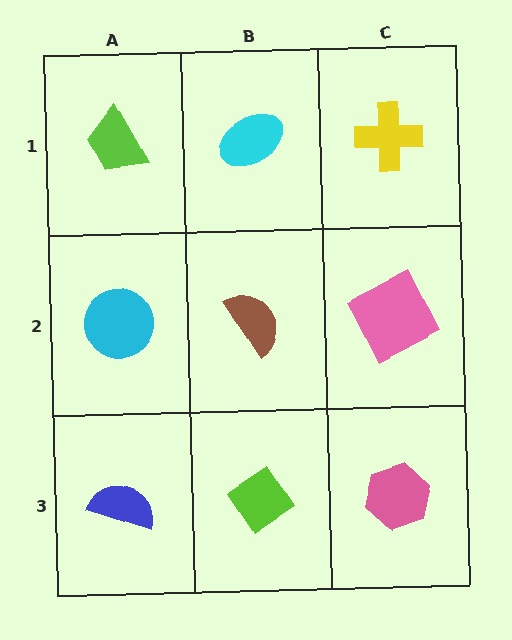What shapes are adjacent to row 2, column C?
A yellow cross (row 1, column C), a pink hexagon (row 3, column C), a brown semicircle (row 2, column B).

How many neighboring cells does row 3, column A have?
2.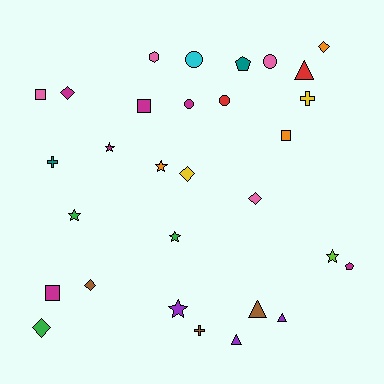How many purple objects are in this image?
There are 3 purple objects.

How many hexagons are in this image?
There is 1 hexagon.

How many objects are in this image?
There are 30 objects.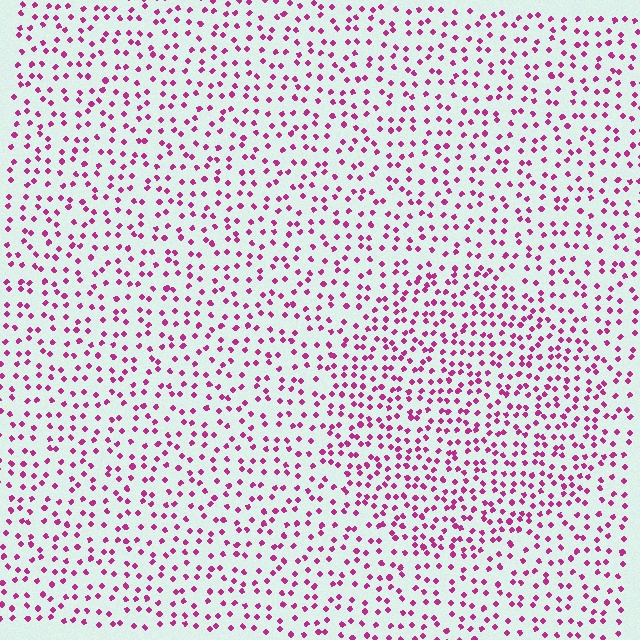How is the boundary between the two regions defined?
The boundary is defined by a change in element density (approximately 1.5x ratio). All elements are the same color, size, and shape.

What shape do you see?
I see a circle.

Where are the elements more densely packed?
The elements are more densely packed inside the circle boundary.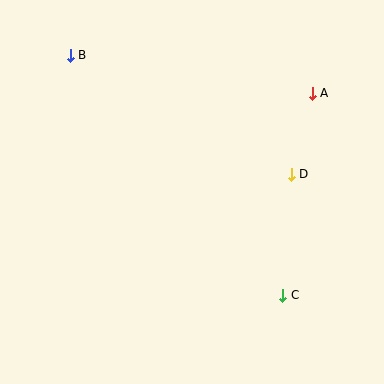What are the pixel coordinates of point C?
Point C is at (283, 296).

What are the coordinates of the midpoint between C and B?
The midpoint between C and B is at (177, 175).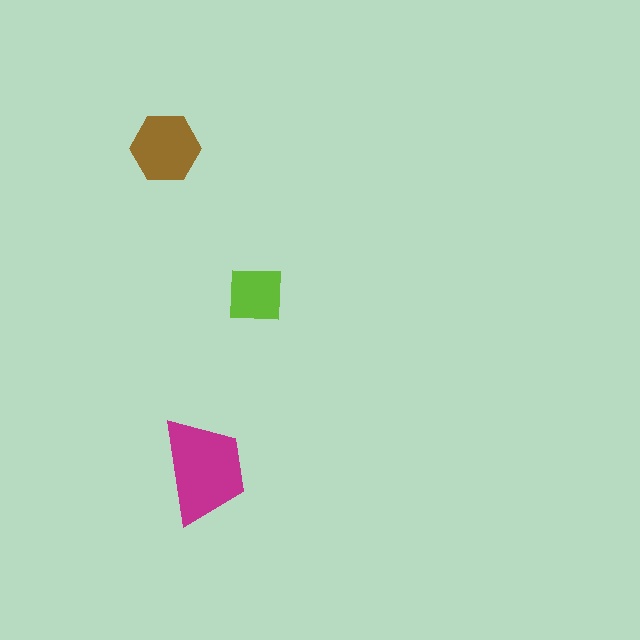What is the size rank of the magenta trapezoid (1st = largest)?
1st.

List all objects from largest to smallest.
The magenta trapezoid, the brown hexagon, the lime square.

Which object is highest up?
The brown hexagon is topmost.